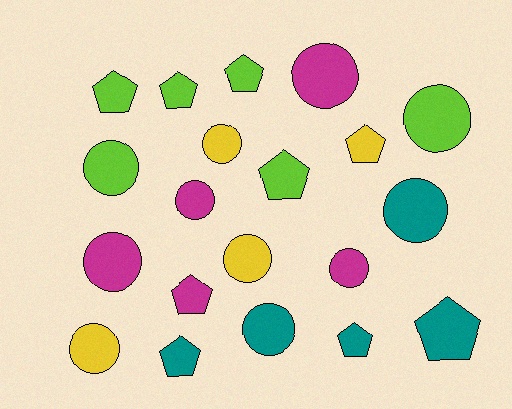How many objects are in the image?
There are 20 objects.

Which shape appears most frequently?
Circle, with 11 objects.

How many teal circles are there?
There are 2 teal circles.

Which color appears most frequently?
Lime, with 6 objects.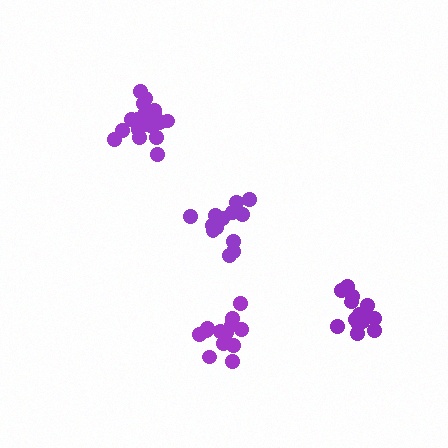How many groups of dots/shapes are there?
There are 4 groups.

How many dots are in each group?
Group 1: 13 dots, Group 2: 18 dots, Group 3: 14 dots, Group 4: 13 dots (58 total).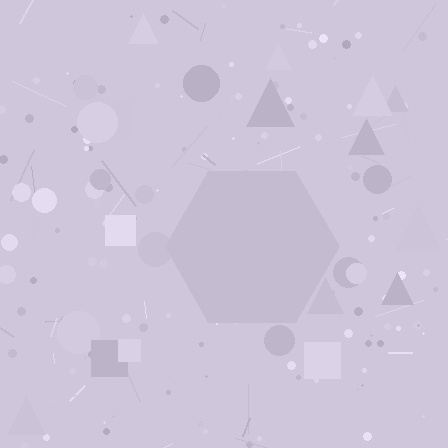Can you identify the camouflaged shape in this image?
The camouflaged shape is a hexagon.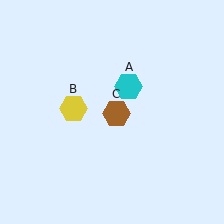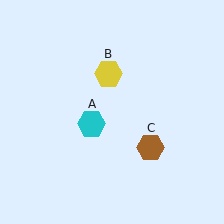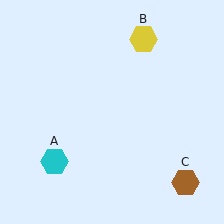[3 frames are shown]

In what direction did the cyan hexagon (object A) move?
The cyan hexagon (object A) moved down and to the left.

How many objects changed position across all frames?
3 objects changed position: cyan hexagon (object A), yellow hexagon (object B), brown hexagon (object C).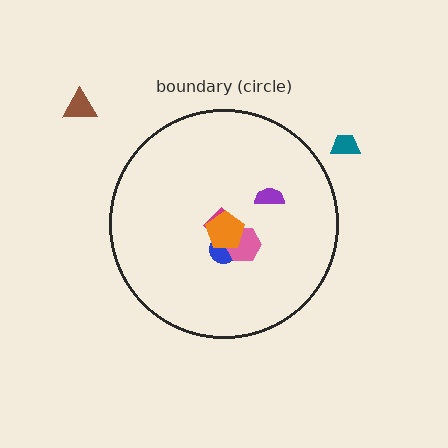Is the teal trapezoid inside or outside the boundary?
Outside.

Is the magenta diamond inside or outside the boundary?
Inside.